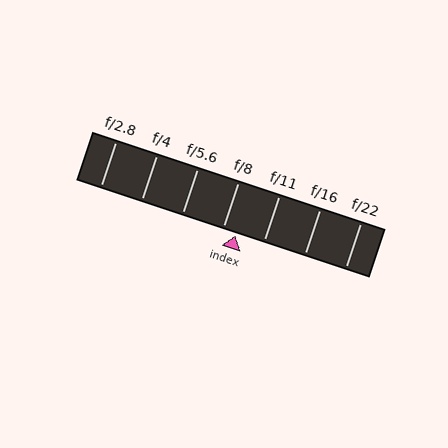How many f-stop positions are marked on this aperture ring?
There are 7 f-stop positions marked.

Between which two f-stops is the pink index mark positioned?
The index mark is between f/8 and f/11.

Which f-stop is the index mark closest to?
The index mark is closest to f/8.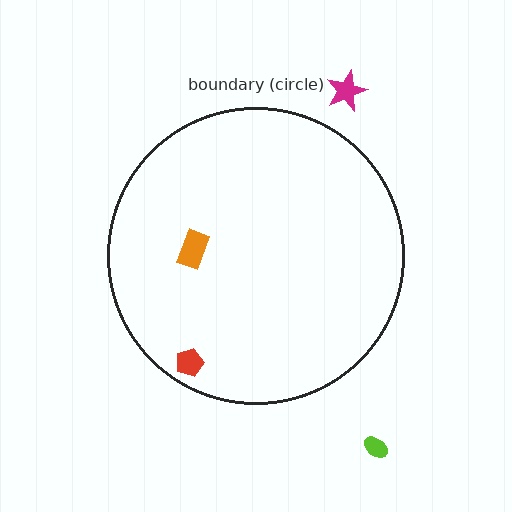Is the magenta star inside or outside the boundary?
Outside.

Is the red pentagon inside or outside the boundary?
Inside.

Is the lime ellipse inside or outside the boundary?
Outside.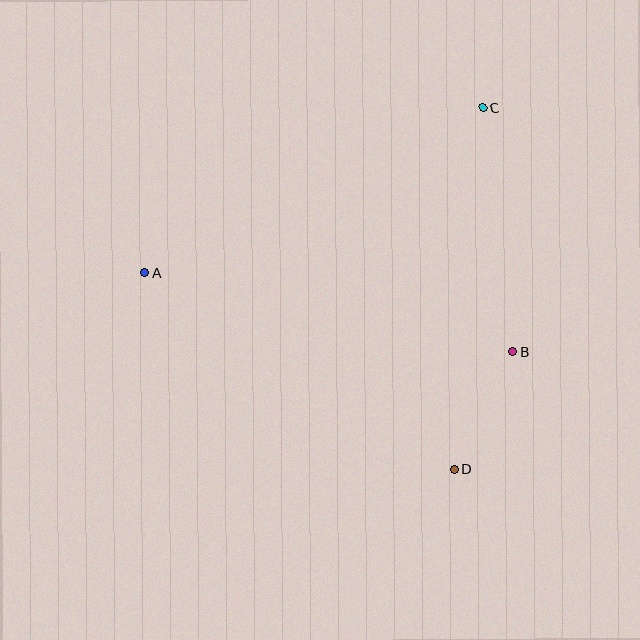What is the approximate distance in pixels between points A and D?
The distance between A and D is approximately 367 pixels.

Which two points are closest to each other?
Points B and D are closest to each other.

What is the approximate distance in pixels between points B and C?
The distance between B and C is approximately 245 pixels.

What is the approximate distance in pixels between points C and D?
The distance between C and D is approximately 362 pixels.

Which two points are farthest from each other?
Points A and B are farthest from each other.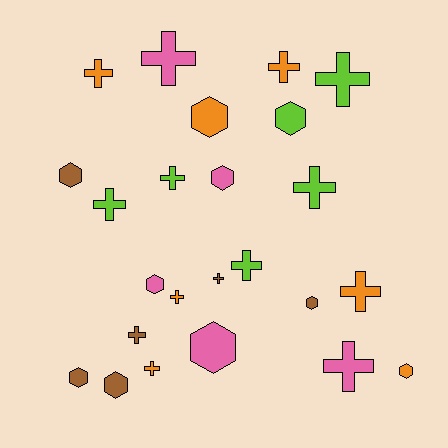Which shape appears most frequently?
Cross, with 14 objects.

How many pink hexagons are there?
There are 3 pink hexagons.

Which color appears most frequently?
Orange, with 7 objects.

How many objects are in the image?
There are 24 objects.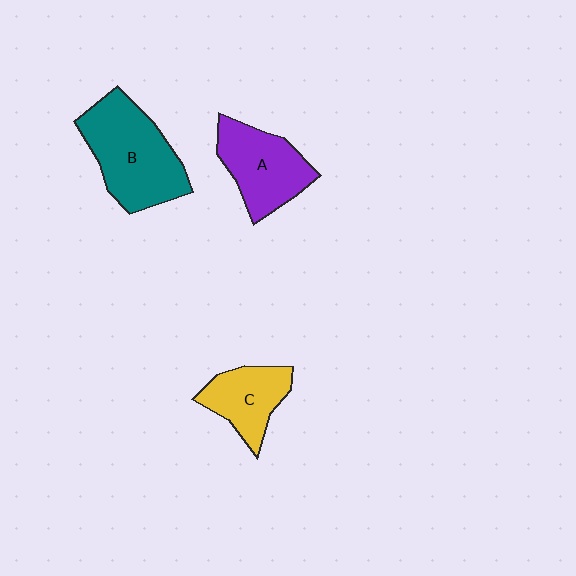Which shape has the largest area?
Shape B (teal).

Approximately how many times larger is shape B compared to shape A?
Approximately 1.3 times.